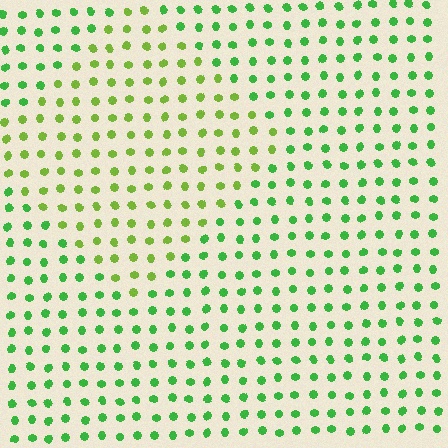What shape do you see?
I see a diamond.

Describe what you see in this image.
The image is filled with small green elements in a uniform arrangement. A diamond-shaped region is visible where the elements are tinted to a slightly different hue, forming a subtle color boundary.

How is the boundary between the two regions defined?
The boundary is defined purely by a slight shift in hue (about 33 degrees). Spacing, size, and orientation are identical on both sides.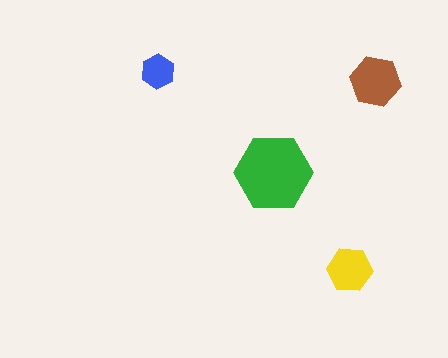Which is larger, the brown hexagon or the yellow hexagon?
The brown one.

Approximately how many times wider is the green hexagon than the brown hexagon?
About 1.5 times wider.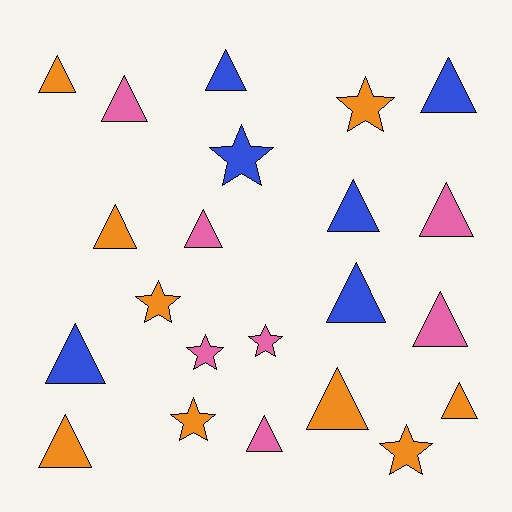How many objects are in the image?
There are 22 objects.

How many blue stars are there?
There is 1 blue star.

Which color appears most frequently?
Orange, with 9 objects.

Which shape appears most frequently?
Triangle, with 15 objects.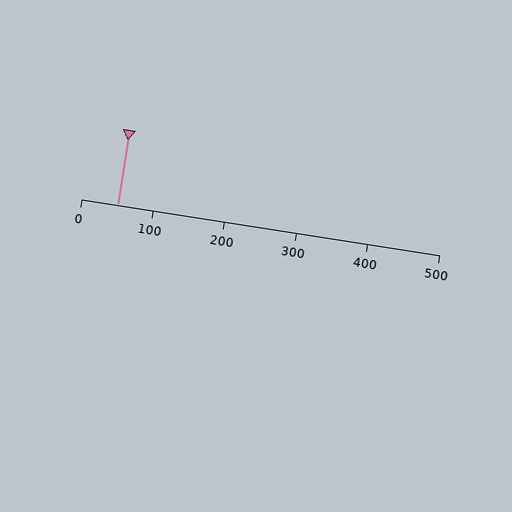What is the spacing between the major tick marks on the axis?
The major ticks are spaced 100 apart.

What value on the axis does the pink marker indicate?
The marker indicates approximately 50.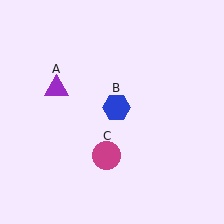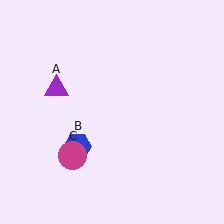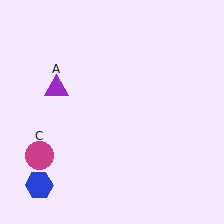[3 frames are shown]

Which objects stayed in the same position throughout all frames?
Purple triangle (object A) remained stationary.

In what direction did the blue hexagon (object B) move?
The blue hexagon (object B) moved down and to the left.